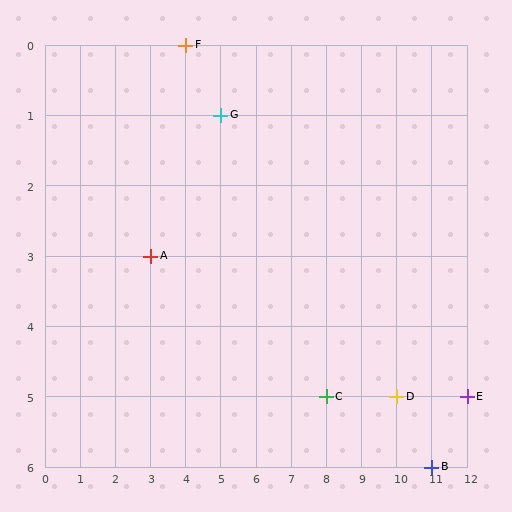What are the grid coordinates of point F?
Point F is at grid coordinates (4, 0).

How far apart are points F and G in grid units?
Points F and G are 1 column and 1 row apart (about 1.4 grid units diagonally).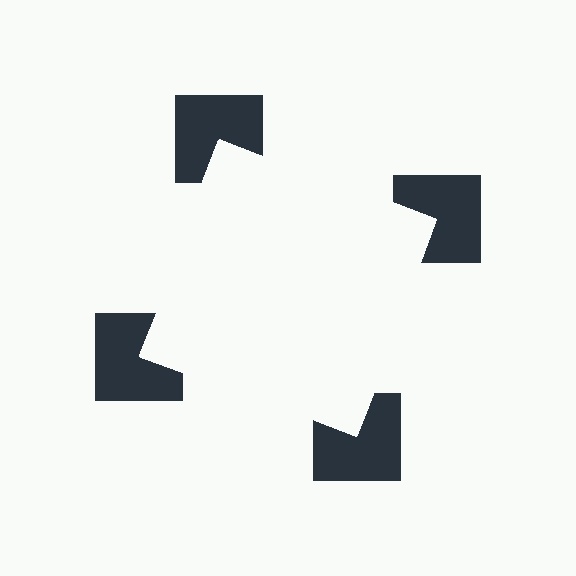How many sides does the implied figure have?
4 sides.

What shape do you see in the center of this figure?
An illusory square — its edges are inferred from the aligned wedge cuts in the notched squares, not physically drawn.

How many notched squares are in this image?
There are 4 — one at each vertex of the illusory square.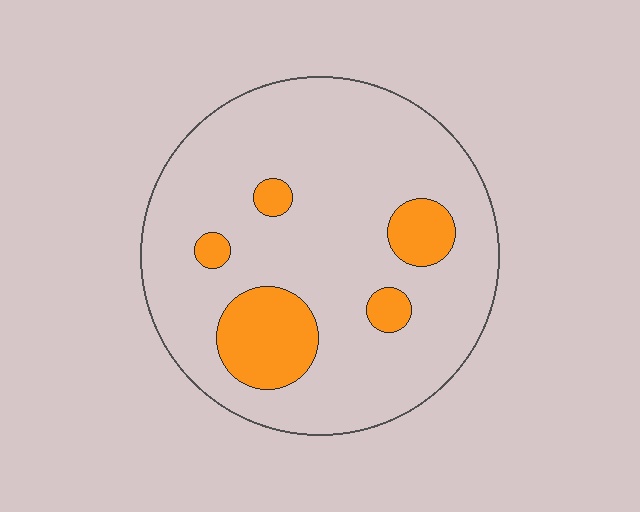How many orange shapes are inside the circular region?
5.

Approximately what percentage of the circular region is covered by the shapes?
Approximately 15%.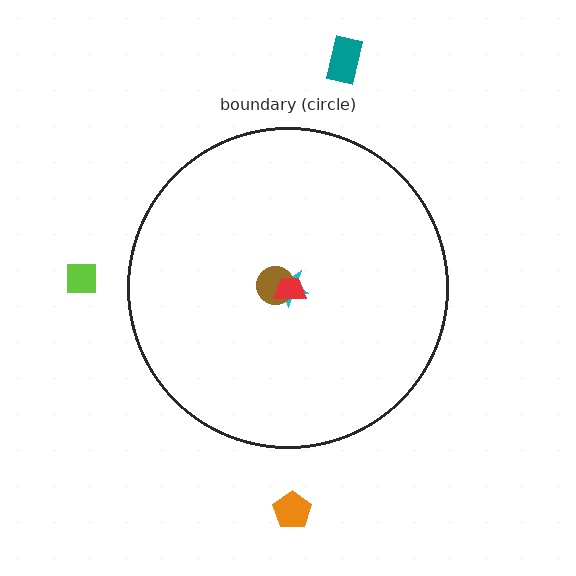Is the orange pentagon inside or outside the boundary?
Outside.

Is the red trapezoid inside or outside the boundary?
Inside.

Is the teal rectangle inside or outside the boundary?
Outside.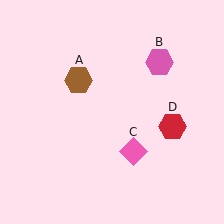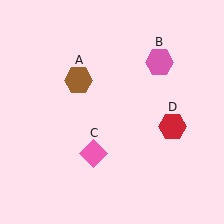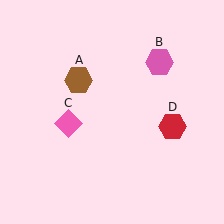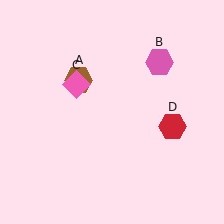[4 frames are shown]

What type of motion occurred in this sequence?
The pink diamond (object C) rotated clockwise around the center of the scene.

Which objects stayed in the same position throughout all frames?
Brown hexagon (object A) and pink hexagon (object B) and red hexagon (object D) remained stationary.